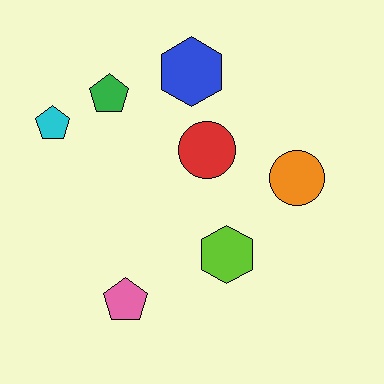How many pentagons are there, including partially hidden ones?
There are 3 pentagons.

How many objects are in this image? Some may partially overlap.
There are 7 objects.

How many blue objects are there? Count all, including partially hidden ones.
There is 1 blue object.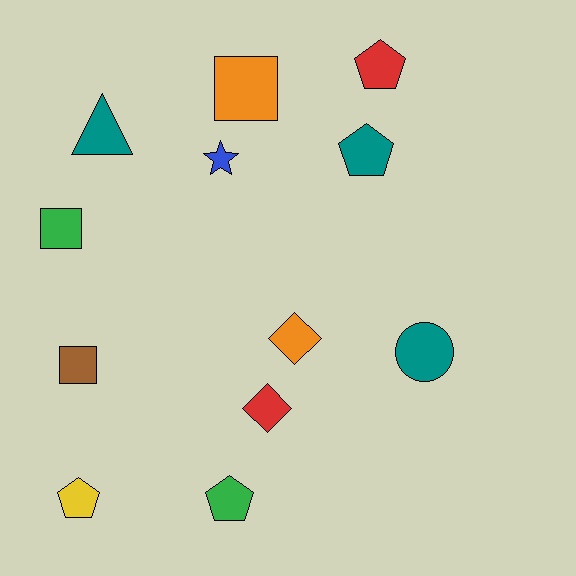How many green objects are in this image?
There are 2 green objects.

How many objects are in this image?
There are 12 objects.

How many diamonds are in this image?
There are 2 diamonds.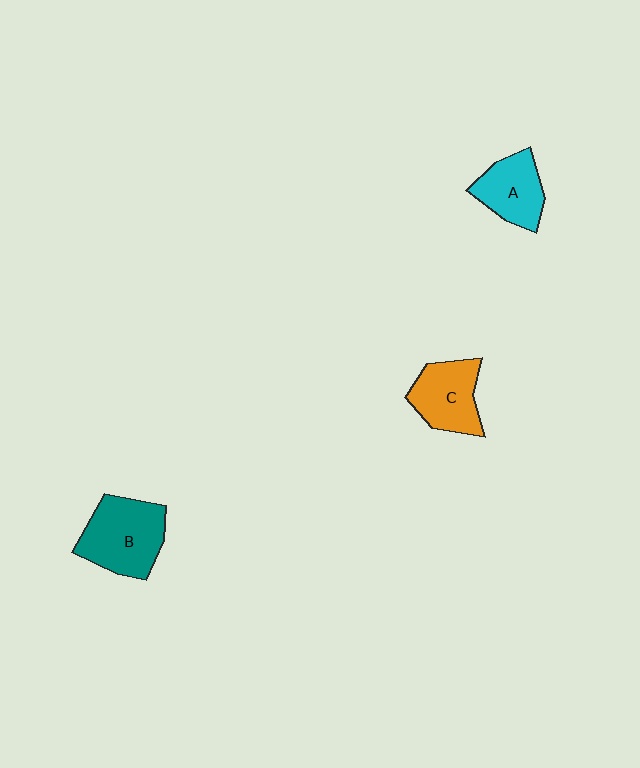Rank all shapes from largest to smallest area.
From largest to smallest: B (teal), C (orange), A (cyan).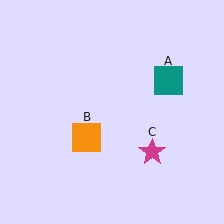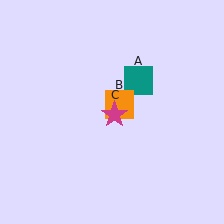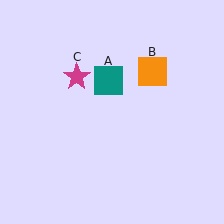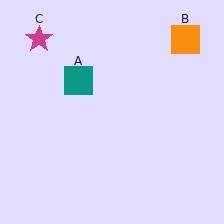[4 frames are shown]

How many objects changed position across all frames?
3 objects changed position: teal square (object A), orange square (object B), magenta star (object C).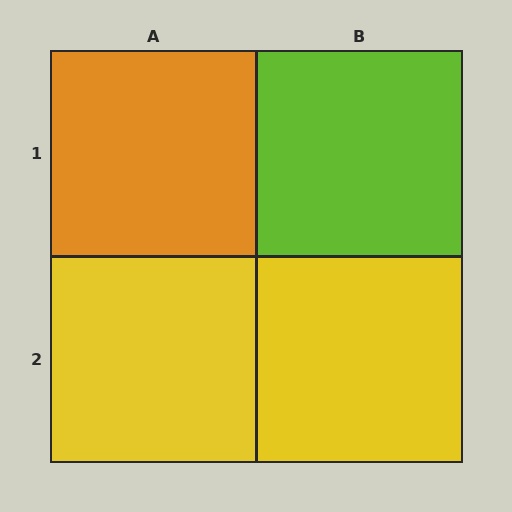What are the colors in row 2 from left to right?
Yellow, yellow.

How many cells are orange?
1 cell is orange.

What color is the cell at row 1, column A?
Orange.